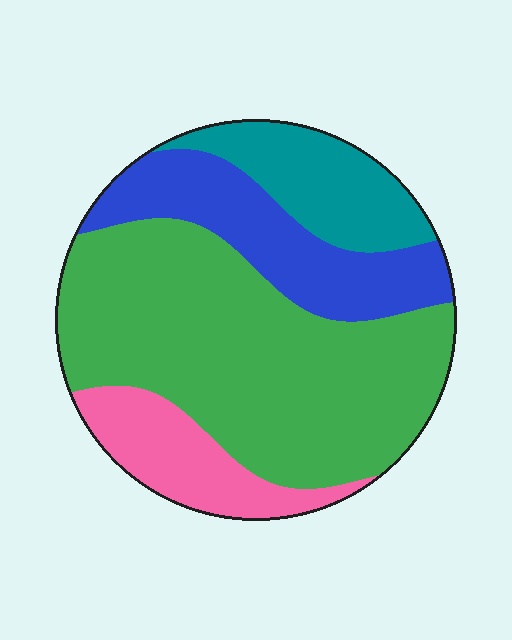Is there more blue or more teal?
Blue.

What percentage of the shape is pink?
Pink covers around 15% of the shape.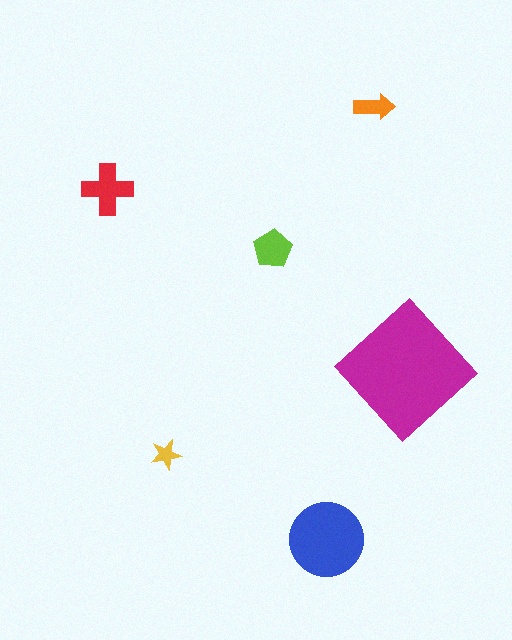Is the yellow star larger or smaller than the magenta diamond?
Smaller.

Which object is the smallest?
The yellow star.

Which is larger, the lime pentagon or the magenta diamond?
The magenta diamond.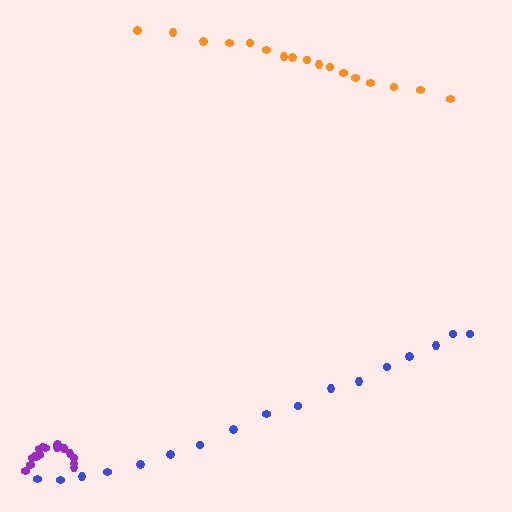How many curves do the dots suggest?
There are 3 distinct paths.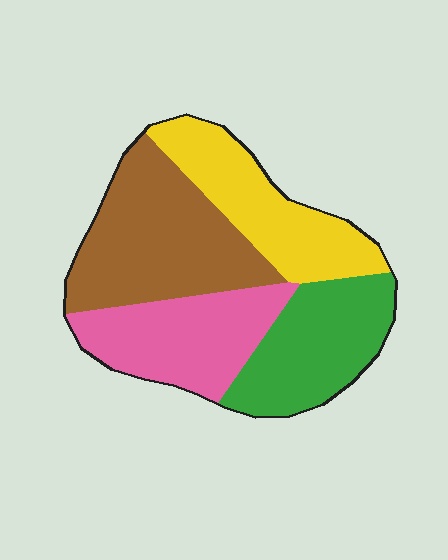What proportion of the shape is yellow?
Yellow takes up about one quarter (1/4) of the shape.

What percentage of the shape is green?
Green covers around 25% of the shape.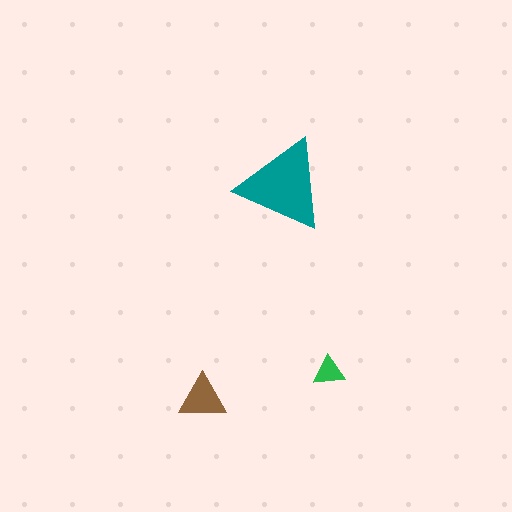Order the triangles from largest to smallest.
the teal one, the brown one, the green one.